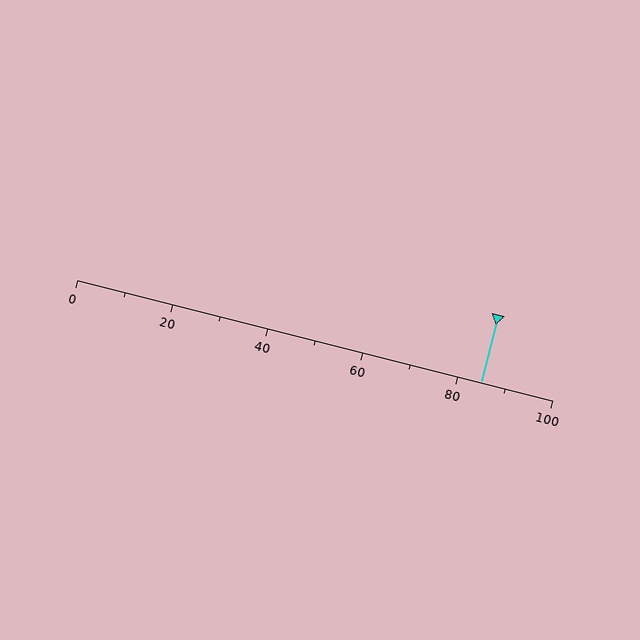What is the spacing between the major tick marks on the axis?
The major ticks are spaced 20 apart.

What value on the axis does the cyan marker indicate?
The marker indicates approximately 85.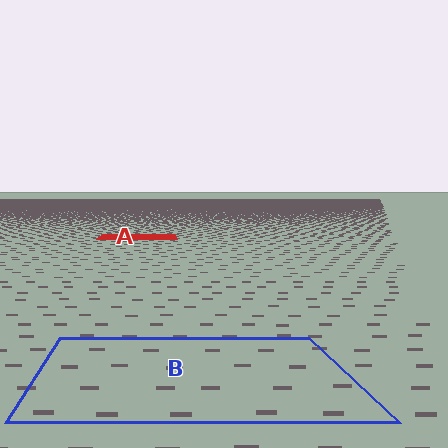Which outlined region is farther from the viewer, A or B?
Region A is farther from the viewer — the texture elements inside it appear smaller and more densely packed.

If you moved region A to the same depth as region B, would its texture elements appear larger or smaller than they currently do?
They would appear larger. At a closer depth, the same texture elements are projected at a bigger on-screen size.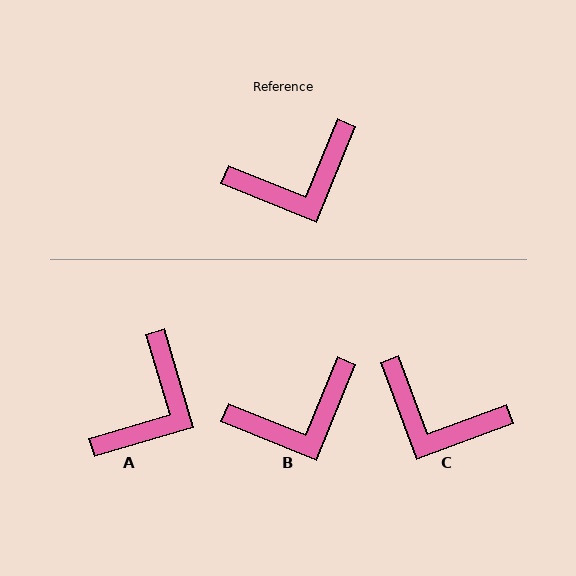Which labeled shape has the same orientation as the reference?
B.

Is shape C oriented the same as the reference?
No, it is off by about 48 degrees.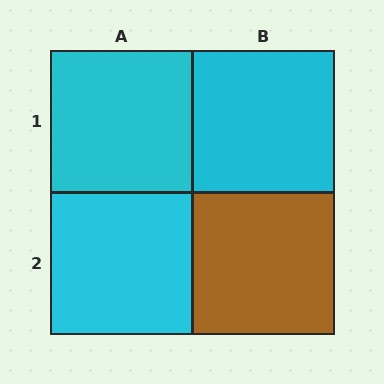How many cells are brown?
1 cell is brown.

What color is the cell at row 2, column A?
Cyan.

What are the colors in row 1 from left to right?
Cyan, cyan.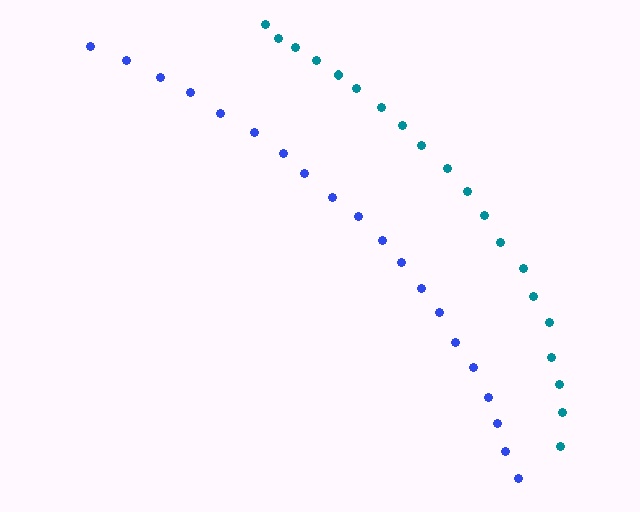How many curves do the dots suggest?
There are 2 distinct paths.